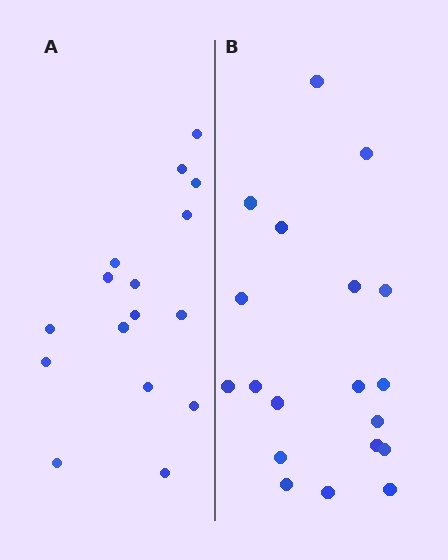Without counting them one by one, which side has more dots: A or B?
Region B (the right region) has more dots.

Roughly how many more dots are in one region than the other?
Region B has just a few more — roughly 2 or 3 more dots than region A.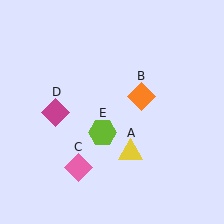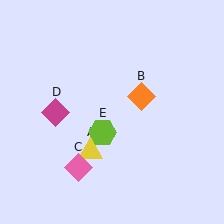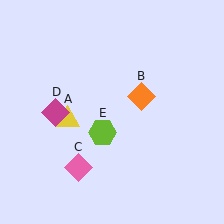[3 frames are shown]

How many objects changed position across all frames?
1 object changed position: yellow triangle (object A).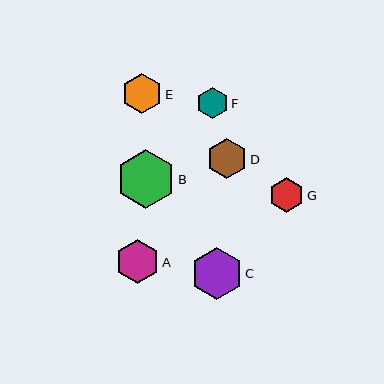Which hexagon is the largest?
Hexagon B is the largest with a size of approximately 59 pixels.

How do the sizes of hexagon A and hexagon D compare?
Hexagon A and hexagon D are approximately the same size.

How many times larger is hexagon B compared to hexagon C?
Hexagon B is approximately 1.1 times the size of hexagon C.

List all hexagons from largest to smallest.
From largest to smallest: B, C, A, D, E, G, F.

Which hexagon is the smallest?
Hexagon F is the smallest with a size of approximately 31 pixels.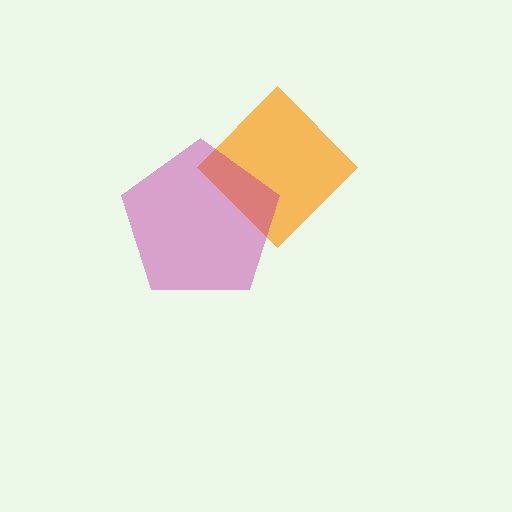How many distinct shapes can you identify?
There are 2 distinct shapes: an orange diamond, a magenta pentagon.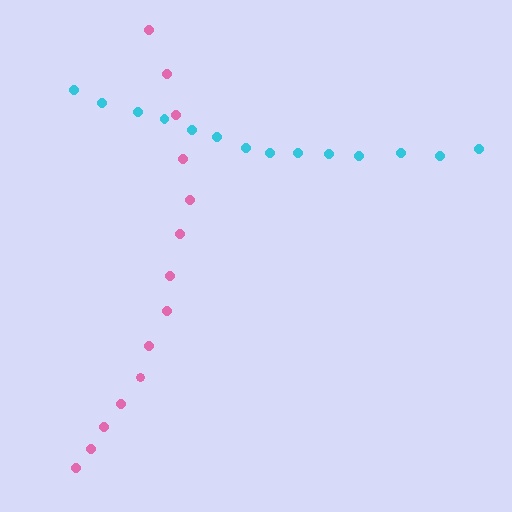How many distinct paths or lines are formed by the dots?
There are 2 distinct paths.